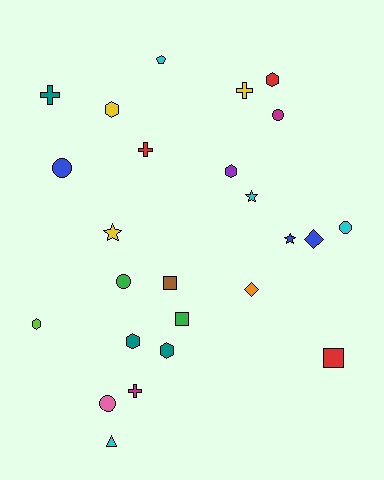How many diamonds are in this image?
There are 2 diamonds.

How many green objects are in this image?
There are 2 green objects.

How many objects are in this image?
There are 25 objects.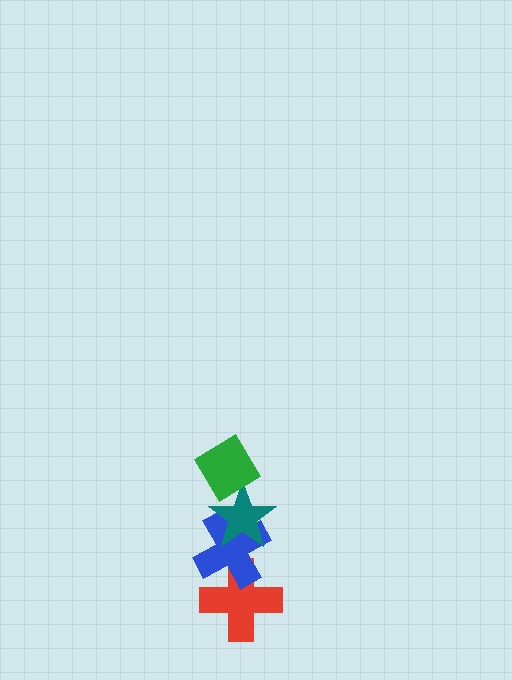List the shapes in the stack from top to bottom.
From top to bottom: the green diamond, the teal star, the blue cross, the red cross.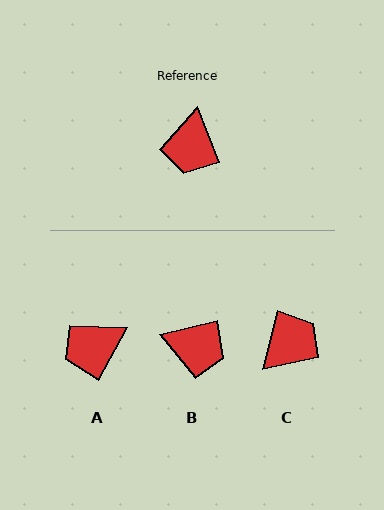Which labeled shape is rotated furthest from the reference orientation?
C, about 143 degrees away.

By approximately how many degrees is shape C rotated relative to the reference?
Approximately 143 degrees counter-clockwise.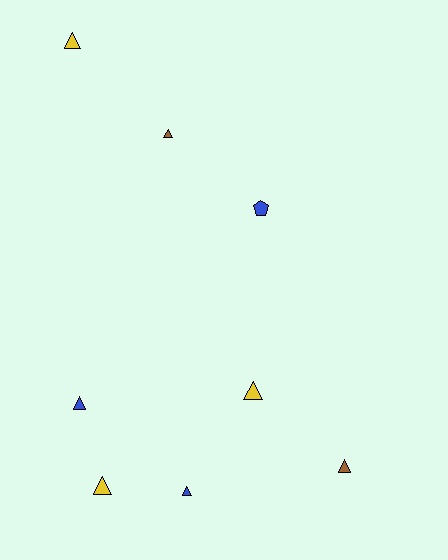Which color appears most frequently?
Yellow, with 3 objects.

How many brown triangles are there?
There are 2 brown triangles.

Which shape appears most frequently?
Triangle, with 7 objects.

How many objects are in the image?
There are 8 objects.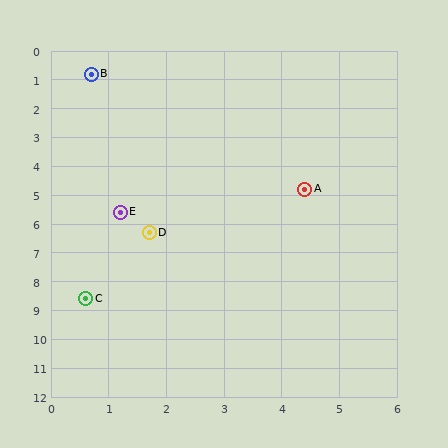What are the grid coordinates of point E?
Point E is at approximately (1.2, 5.6).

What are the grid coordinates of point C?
Point C is at approximately (0.6, 8.6).